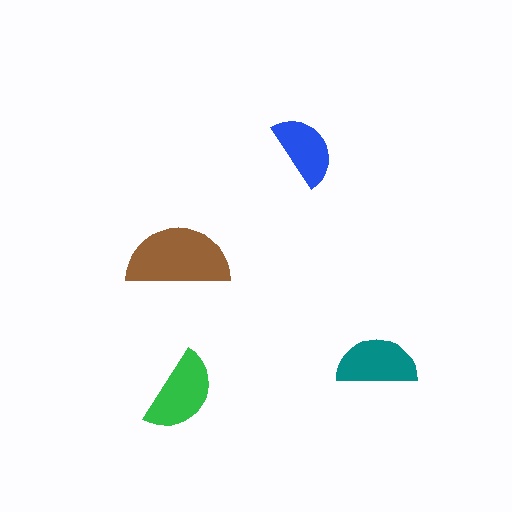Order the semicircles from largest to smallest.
the brown one, the green one, the teal one, the blue one.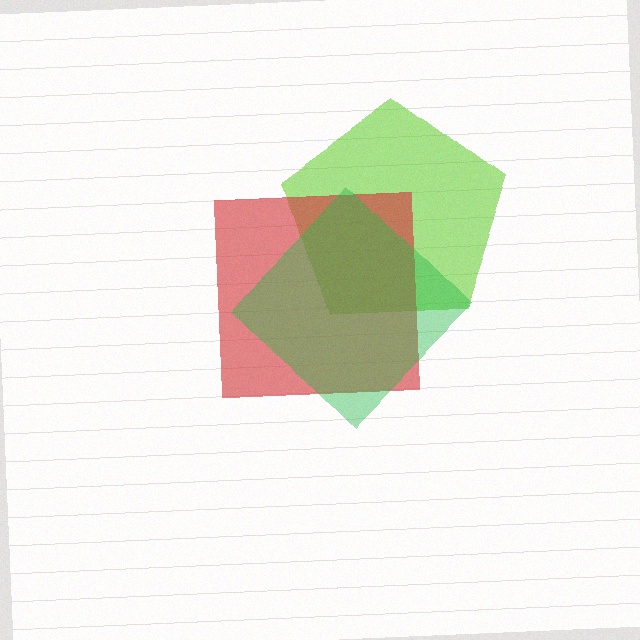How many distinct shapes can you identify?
There are 3 distinct shapes: a lime pentagon, a red square, a green diamond.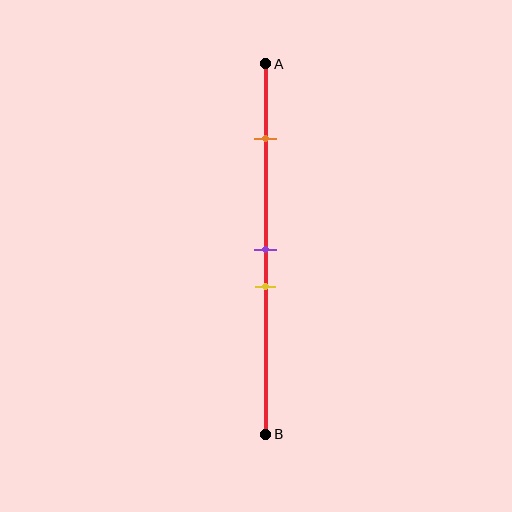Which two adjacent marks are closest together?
The purple and yellow marks are the closest adjacent pair.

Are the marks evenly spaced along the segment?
No, the marks are not evenly spaced.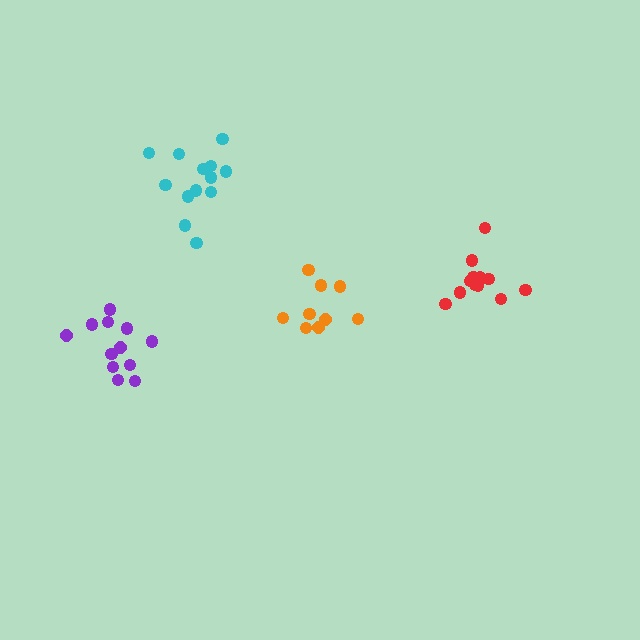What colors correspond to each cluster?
The clusters are colored: orange, purple, red, cyan.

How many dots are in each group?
Group 1: 9 dots, Group 2: 12 dots, Group 3: 12 dots, Group 4: 13 dots (46 total).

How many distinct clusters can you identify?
There are 4 distinct clusters.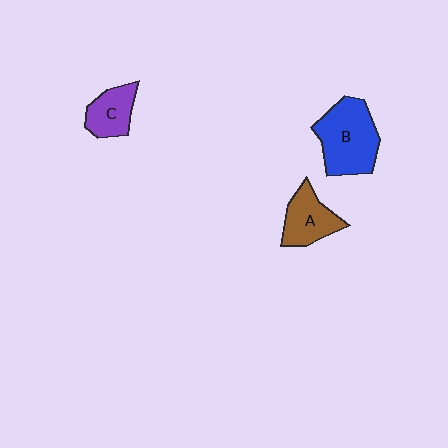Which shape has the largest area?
Shape B (blue).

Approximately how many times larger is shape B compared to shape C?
Approximately 1.8 times.